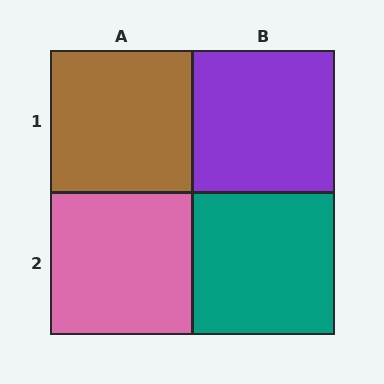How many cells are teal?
1 cell is teal.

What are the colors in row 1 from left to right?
Brown, purple.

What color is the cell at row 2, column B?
Teal.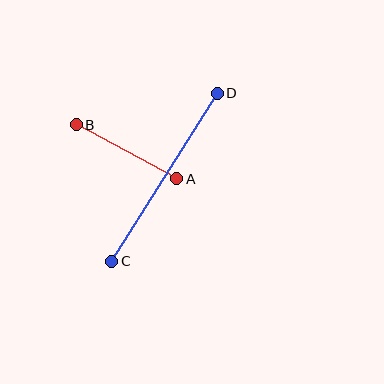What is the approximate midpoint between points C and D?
The midpoint is at approximately (165, 177) pixels.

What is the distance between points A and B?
The distance is approximately 114 pixels.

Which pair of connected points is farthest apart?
Points C and D are farthest apart.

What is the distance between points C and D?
The distance is approximately 199 pixels.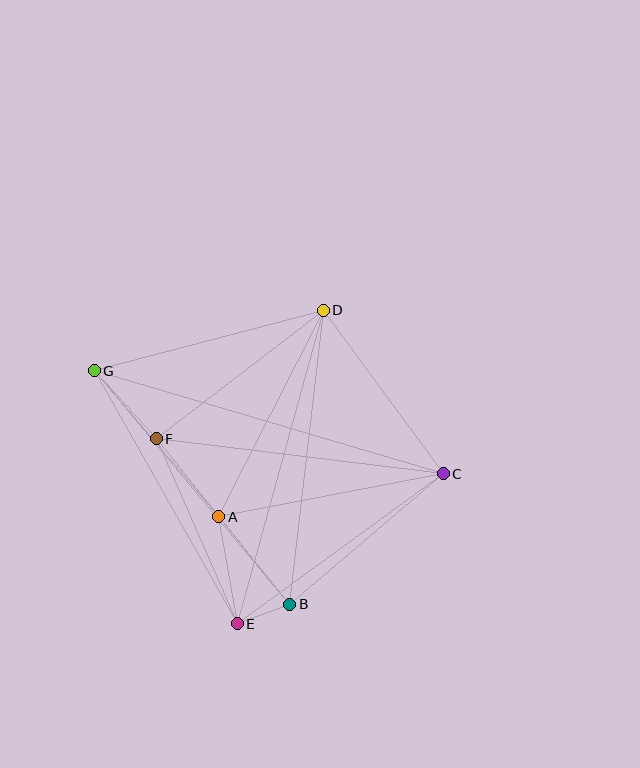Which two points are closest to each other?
Points B and E are closest to each other.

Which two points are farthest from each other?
Points C and G are farthest from each other.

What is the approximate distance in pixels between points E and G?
The distance between E and G is approximately 290 pixels.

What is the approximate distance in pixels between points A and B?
The distance between A and B is approximately 113 pixels.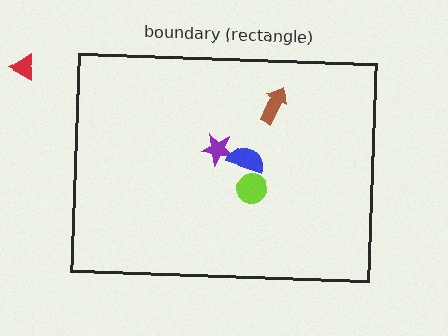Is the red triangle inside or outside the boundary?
Outside.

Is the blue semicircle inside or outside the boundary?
Inside.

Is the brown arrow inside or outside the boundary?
Inside.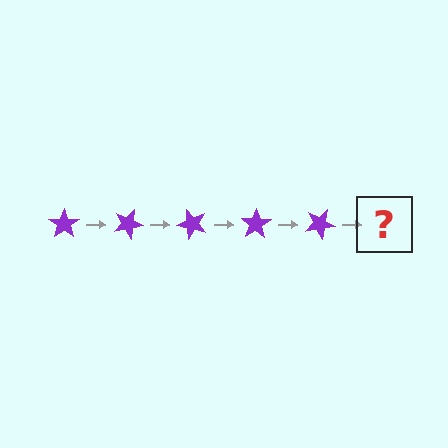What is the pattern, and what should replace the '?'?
The pattern is that the star rotates 25 degrees each step. The '?' should be a purple star rotated 125 degrees.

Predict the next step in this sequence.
The next step is a purple star rotated 125 degrees.